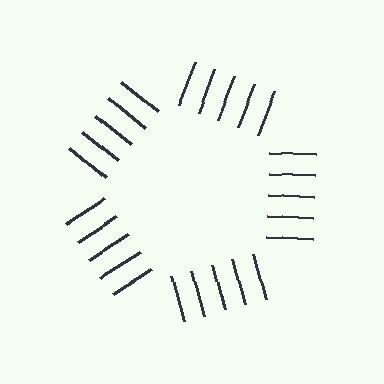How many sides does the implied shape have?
5 sides — the line-ends trace a pentagon.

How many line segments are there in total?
25 — 5 along each of the 5 edges.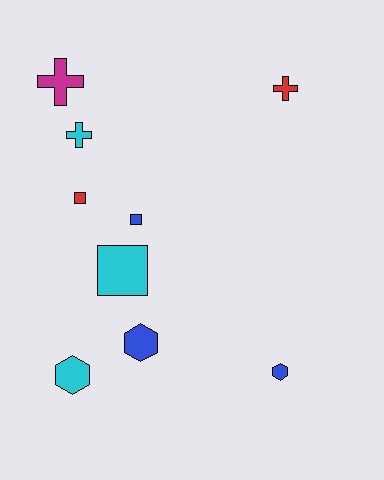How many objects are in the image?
There are 9 objects.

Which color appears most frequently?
Cyan, with 3 objects.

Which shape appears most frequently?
Cross, with 3 objects.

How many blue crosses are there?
There are no blue crosses.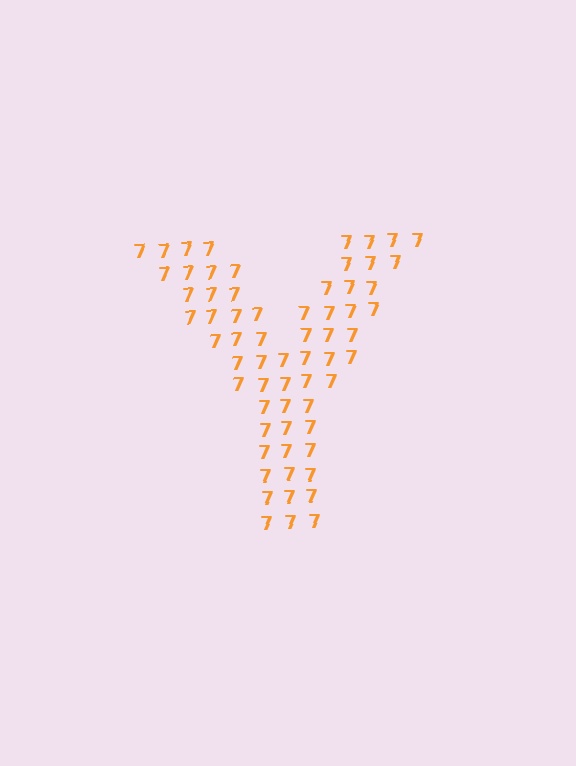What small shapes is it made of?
It is made of small digit 7's.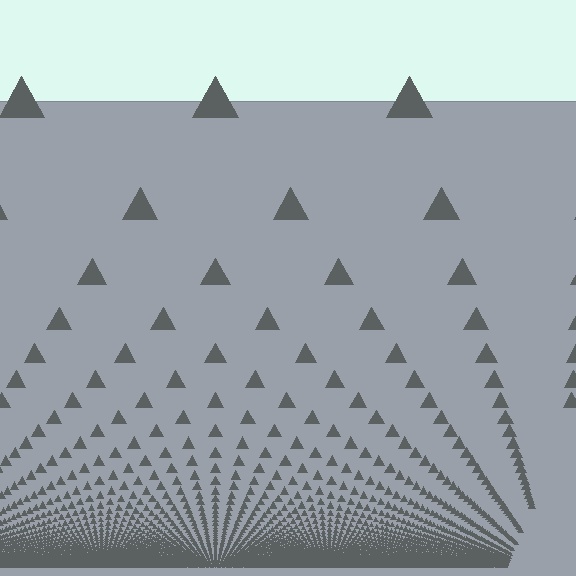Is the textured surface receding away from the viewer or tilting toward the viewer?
The surface appears to tilt toward the viewer. Texture elements get larger and sparser toward the top.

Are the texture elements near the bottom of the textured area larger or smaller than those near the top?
Smaller. The gradient is inverted — elements near the bottom are smaller and denser.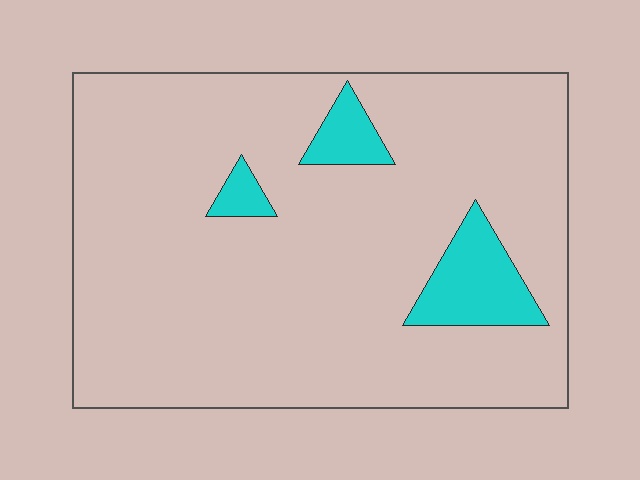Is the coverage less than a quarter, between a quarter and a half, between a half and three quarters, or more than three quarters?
Less than a quarter.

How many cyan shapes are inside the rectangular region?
3.